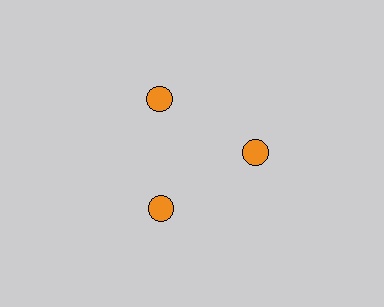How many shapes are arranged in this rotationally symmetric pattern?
There are 3 shapes, arranged in 3 groups of 1.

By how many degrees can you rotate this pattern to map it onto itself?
The pattern maps onto itself every 120 degrees of rotation.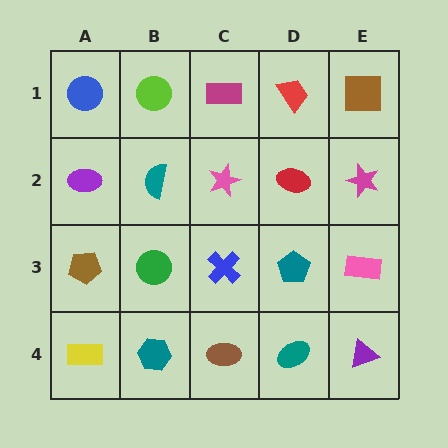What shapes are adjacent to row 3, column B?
A teal semicircle (row 2, column B), a teal hexagon (row 4, column B), a brown pentagon (row 3, column A), a blue cross (row 3, column C).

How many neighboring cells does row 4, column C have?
3.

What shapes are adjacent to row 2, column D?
A red trapezoid (row 1, column D), a teal pentagon (row 3, column D), a pink star (row 2, column C), a magenta star (row 2, column E).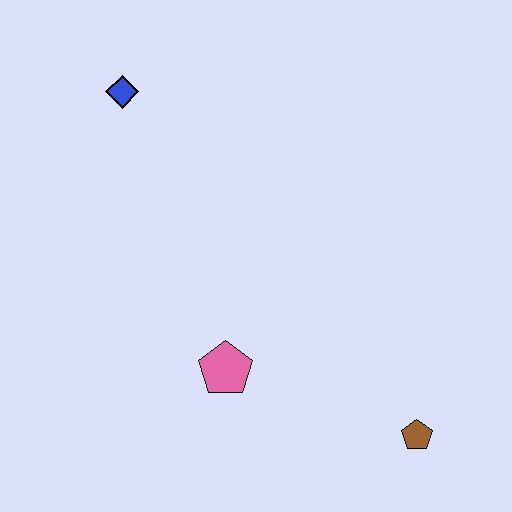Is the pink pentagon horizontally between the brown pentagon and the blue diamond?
Yes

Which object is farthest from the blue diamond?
The brown pentagon is farthest from the blue diamond.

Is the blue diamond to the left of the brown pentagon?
Yes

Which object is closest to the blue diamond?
The pink pentagon is closest to the blue diamond.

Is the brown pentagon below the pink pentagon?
Yes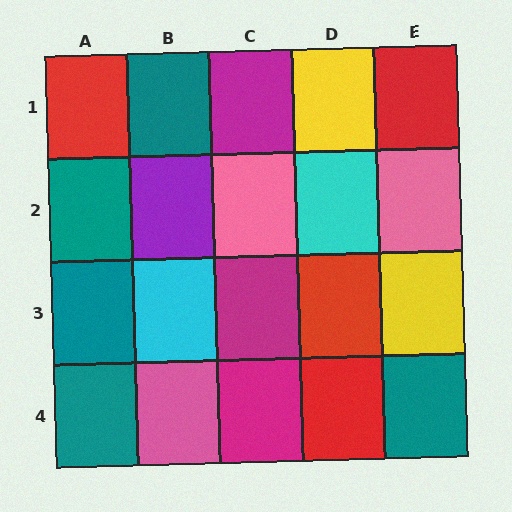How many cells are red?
4 cells are red.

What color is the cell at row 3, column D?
Red.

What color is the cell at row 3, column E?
Yellow.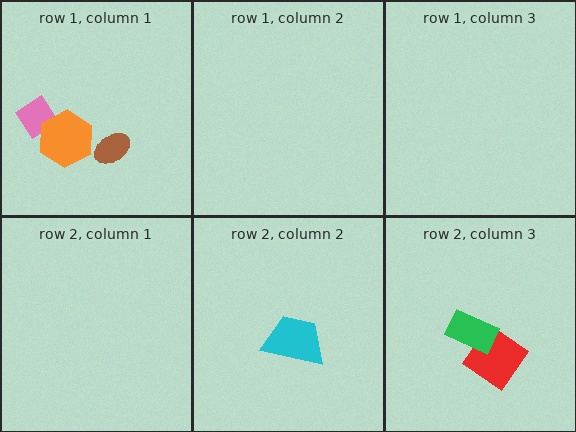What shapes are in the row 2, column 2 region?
The cyan trapezoid.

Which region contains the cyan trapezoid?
The row 2, column 2 region.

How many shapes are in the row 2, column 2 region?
1.